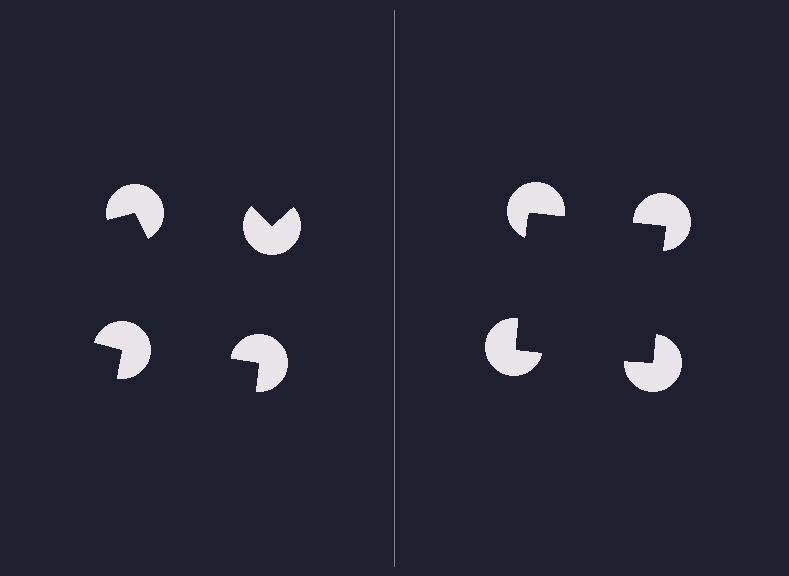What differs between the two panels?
The pac-man discs are positioned identically on both sides; only the wedge orientations differ. On the right they align to a square; on the left they are misaligned.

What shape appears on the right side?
An illusory square.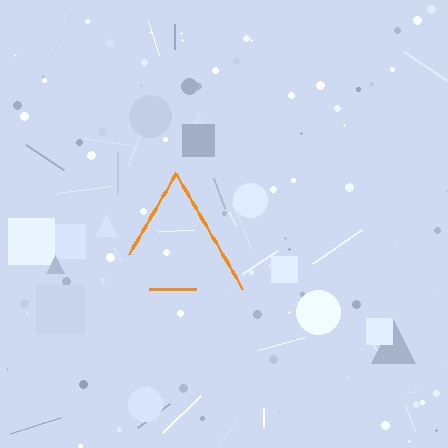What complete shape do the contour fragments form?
The contour fragments form a triangle.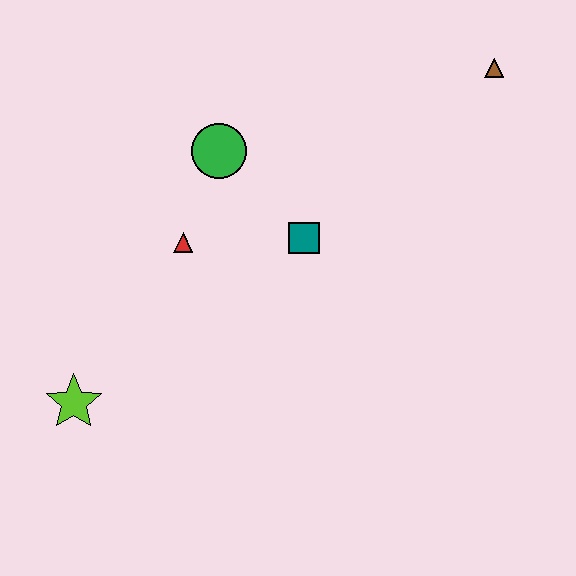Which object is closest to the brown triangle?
The teal square is closest to the brown triangle.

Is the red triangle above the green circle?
No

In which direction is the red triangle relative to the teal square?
The red triangle is to the left of the teal square.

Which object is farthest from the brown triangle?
The lime star is farthest from the brown triangle.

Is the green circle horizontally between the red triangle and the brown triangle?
Yes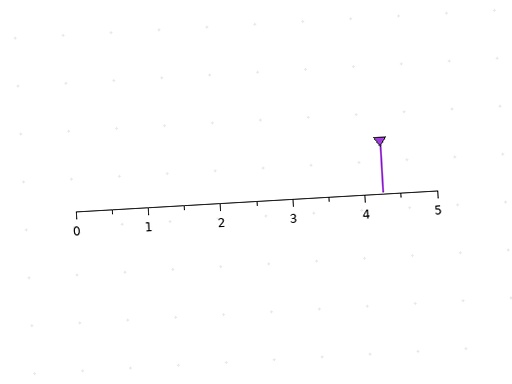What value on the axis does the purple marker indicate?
The marker indicates approximately 4.2.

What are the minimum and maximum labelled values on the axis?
The axis runs from 0 to 5.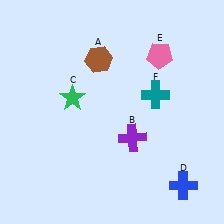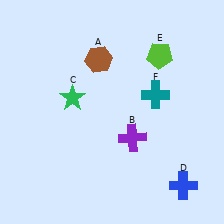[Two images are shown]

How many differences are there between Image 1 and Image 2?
There is 1 difference between the two images.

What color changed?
The pentagon (E) changed from pink in Image 1 to lime in Image 2.